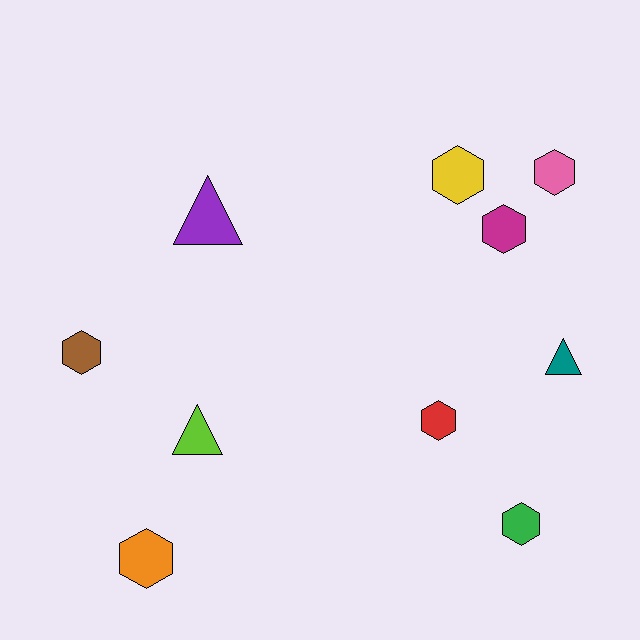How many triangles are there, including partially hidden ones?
There are 3 triangles.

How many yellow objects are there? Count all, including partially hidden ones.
There is 1 yellow object.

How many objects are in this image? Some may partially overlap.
There are 10 objects.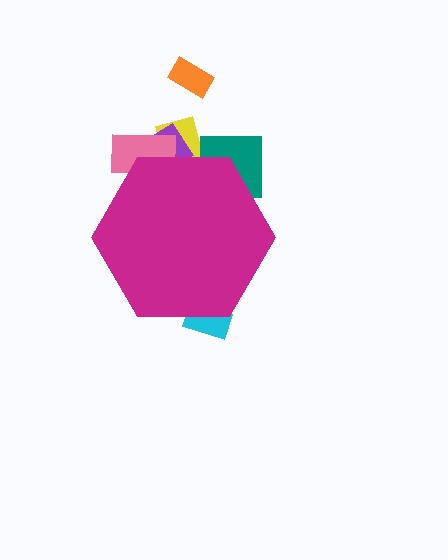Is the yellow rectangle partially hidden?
Yes, the yellow rectangle is partially hidden behind the magenta hexagon.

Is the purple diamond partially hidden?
Yes, the purple diamond is partially hidden behind the magenta hexagon.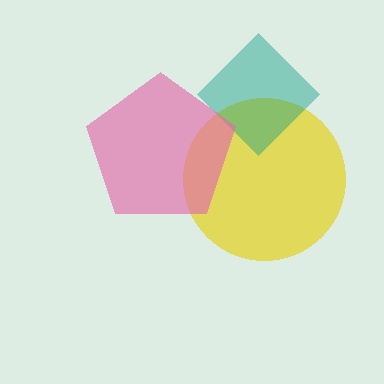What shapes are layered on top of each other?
The layered shapes are: a yellow circle, a teal diamond, a pink pentagon.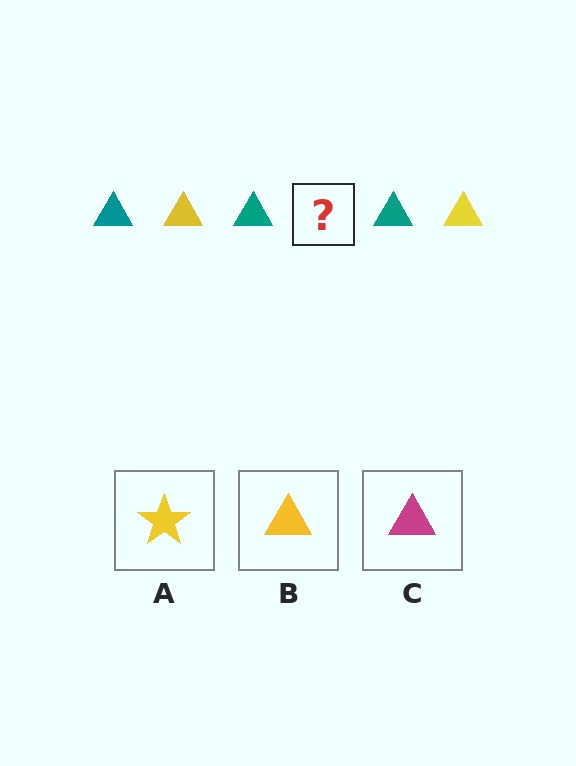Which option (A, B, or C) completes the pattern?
B.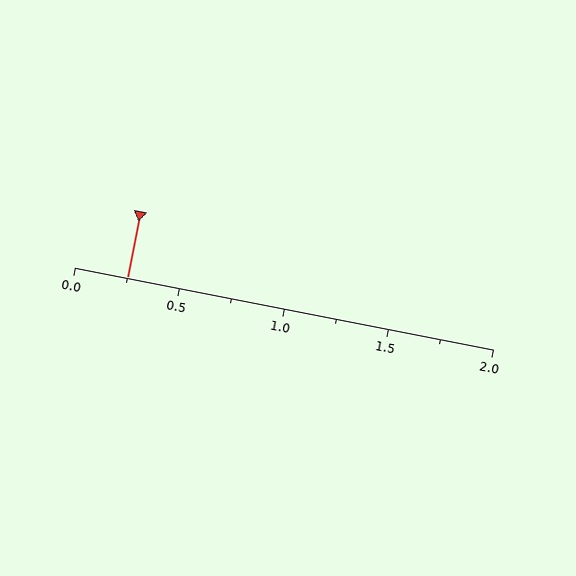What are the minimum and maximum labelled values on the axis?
The axis runs from 0.0 to 2.0.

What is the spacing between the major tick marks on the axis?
The major ticks are spaced 0.5 apart.